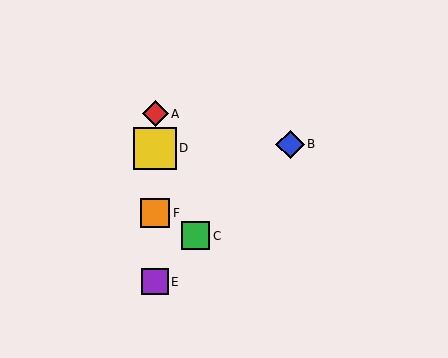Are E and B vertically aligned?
No, E is at x≈155 and B is at x≈290.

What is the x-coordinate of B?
Object B is at x≈290.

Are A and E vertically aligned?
Yes, both are at x≈155.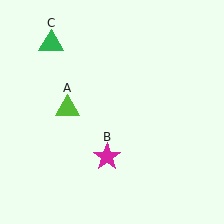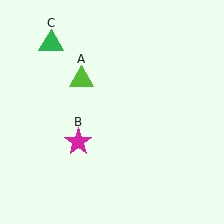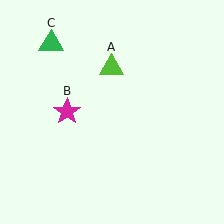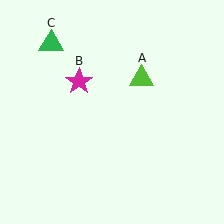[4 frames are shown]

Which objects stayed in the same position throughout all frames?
Green triangle (object C) remained stationary.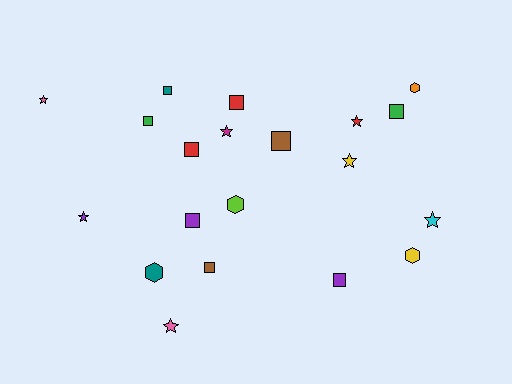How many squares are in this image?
There are 9 squares.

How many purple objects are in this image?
There are 3 purple objects.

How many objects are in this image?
There are 20 objects.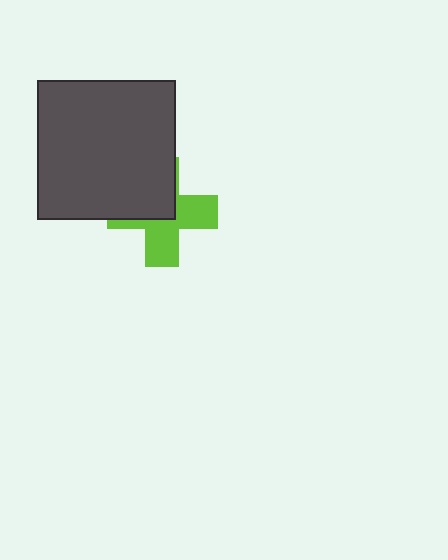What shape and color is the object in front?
The object in front is a dark gray square.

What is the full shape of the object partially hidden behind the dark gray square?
The partially hidden object is a lime cross.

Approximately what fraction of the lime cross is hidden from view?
Roughly 44% of the lime cross is hidden behind the dark gray square.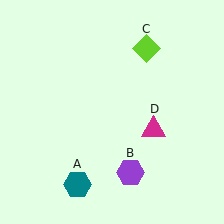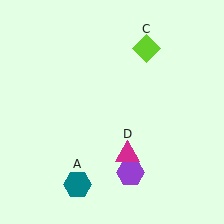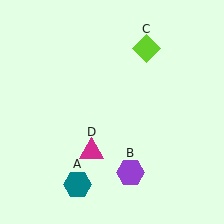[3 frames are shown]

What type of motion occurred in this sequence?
The magenta triangle (object D) rotated clockwise around the center of the scene.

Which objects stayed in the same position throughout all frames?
Teal hexagon (object A) and purple hexagon (object B) and lime diamond (object C) remained stationary.